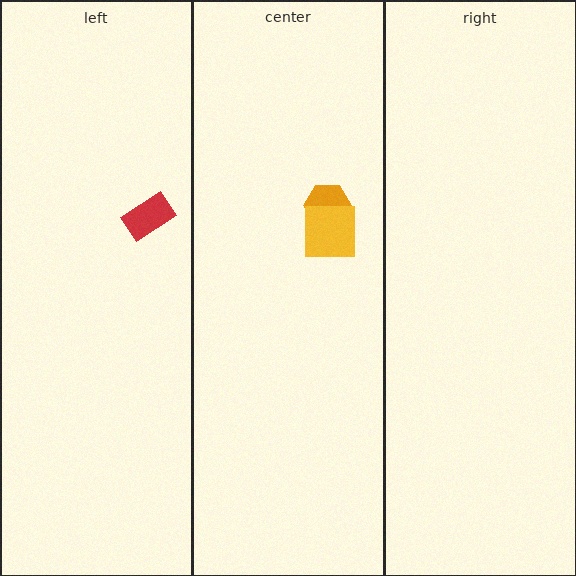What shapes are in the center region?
The orange hexagon, the yellow square.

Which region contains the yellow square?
The center region.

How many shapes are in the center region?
2.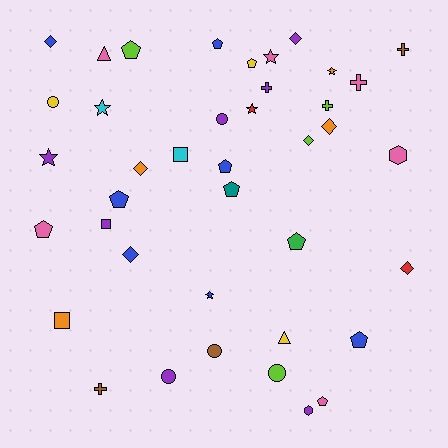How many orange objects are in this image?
There are 4 orange objects.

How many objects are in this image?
There are 40 objects.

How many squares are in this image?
There are 3 squares.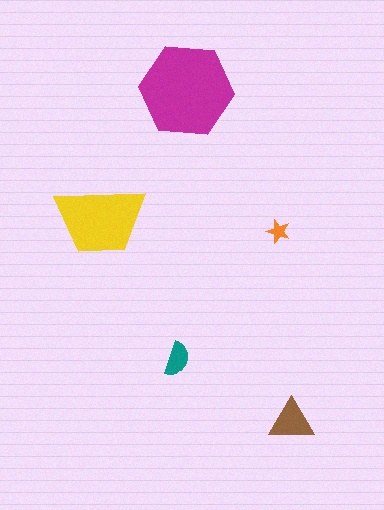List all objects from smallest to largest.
The orange star, the teal semicircle, the brown triangle, the yellow trapezoid, the magenta hexagon.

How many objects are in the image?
There are 5 objects in the image.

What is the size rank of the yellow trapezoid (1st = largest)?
2nd.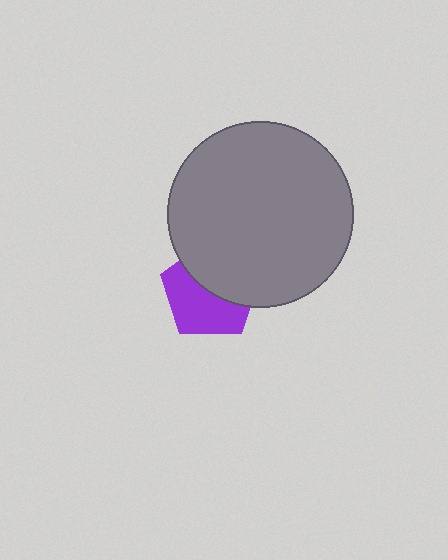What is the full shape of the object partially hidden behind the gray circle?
The partially hidden object is a purple pentagon.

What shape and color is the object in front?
The object in front is a gray circle.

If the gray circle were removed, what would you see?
You would see the complete purple pentagon.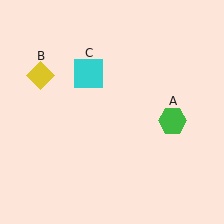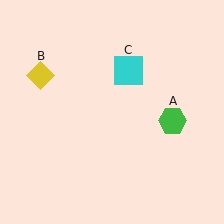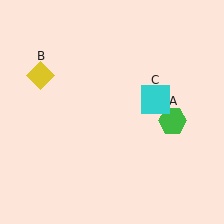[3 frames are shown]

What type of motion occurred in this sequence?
The cyan square (object C) rotated clockwise around the center of the scene.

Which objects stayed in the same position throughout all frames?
Green hexagon (object A) and yellow diamond (object B) remained stationary.